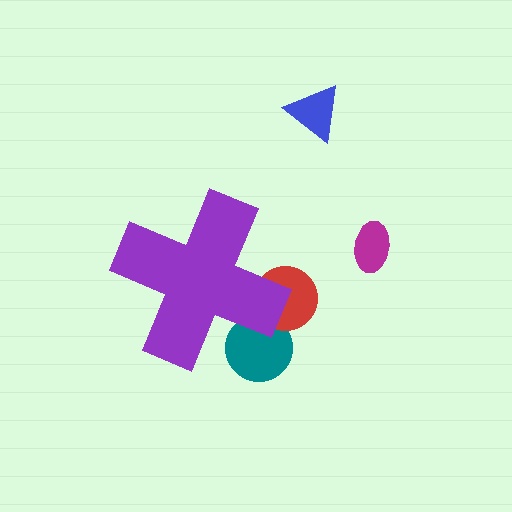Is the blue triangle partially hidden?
No, the blue triangle is fully visible.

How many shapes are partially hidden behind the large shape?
2 shapes are partially hidden.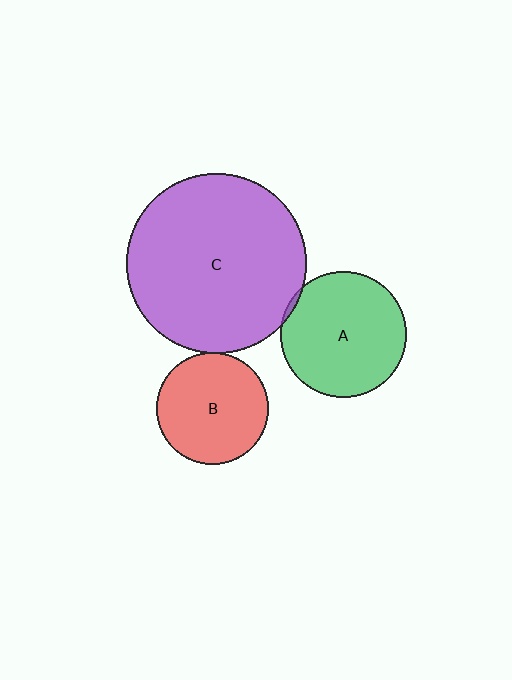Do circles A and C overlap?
Yes.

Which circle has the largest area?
Circle C (purple).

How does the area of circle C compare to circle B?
Approximately 2.6 times.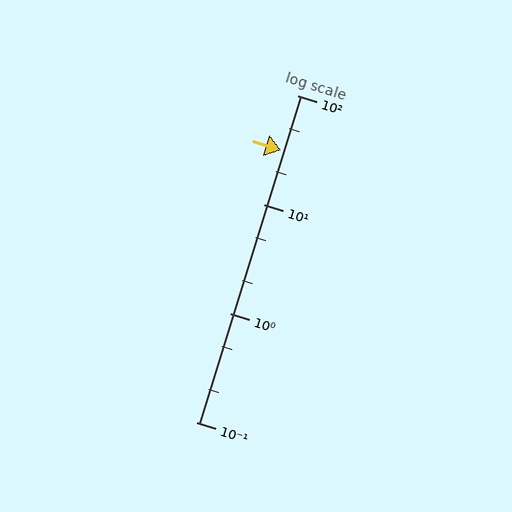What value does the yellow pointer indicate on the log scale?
The pointer indicates approximately 31.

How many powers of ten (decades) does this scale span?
The scale spans 3 decades, from 0.1 to 100.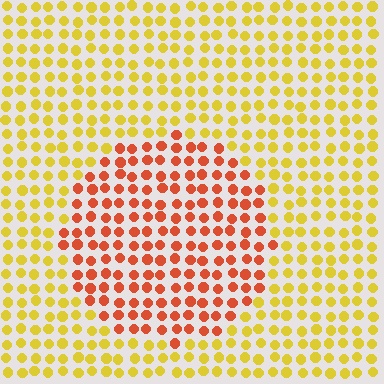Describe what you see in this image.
The image is filled with small yellow elements in a uniform arrangement. A circle-shaped region is visible where the elements are tinted to a slightly different hue, forming a subtle color boundary.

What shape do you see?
I see a circle.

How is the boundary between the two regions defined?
The boundary is defined purely by a slight shift in hue (about 44 degrees). Spacing, size, and orientation are identical on both sides.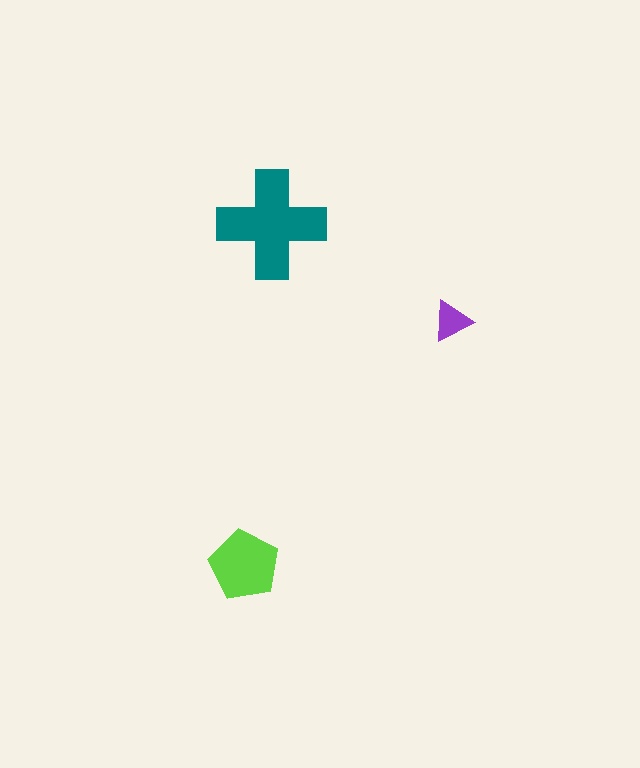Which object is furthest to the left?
The lime pentagon is leftmost.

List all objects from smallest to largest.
The purple triangle, the lime pentagon, the teal cross.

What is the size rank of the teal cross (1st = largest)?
1st.